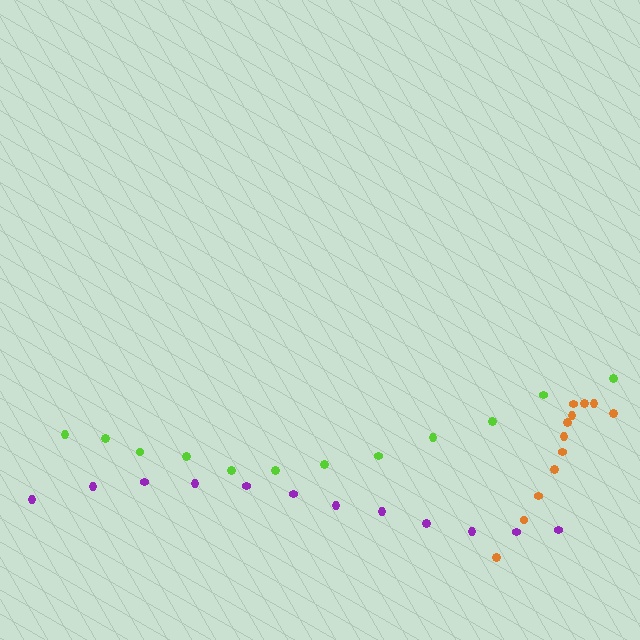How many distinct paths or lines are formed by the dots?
There are 3 distinct paths.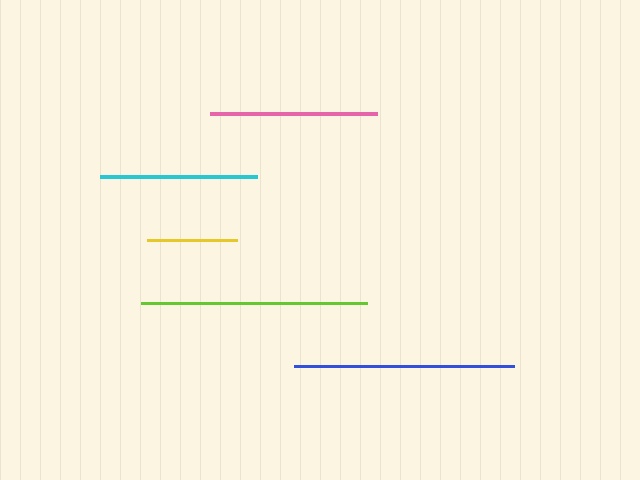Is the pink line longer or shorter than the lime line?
The lime line is longer than the pink line.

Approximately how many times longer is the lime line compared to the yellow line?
The lime line is approximately 2.5 times the length of the yellow line.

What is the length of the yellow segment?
The yellow segment is approximately 89 pixels long.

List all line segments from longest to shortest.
From longest to shortest: lime, blue, pink, cyan, yellow.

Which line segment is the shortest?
The yellow line is the shortest at approximately 89 pixels.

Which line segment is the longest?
The lime line is the longest at approximately 226 pixels.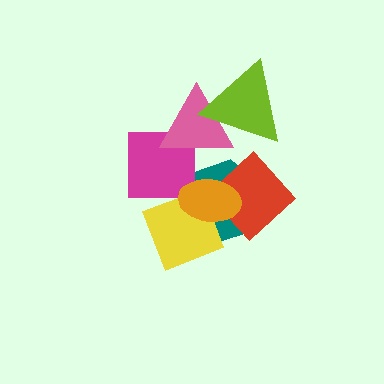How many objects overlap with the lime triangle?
1 object overlaps with the lime triangle.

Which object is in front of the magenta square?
The pink triangle is in front of the magenta square.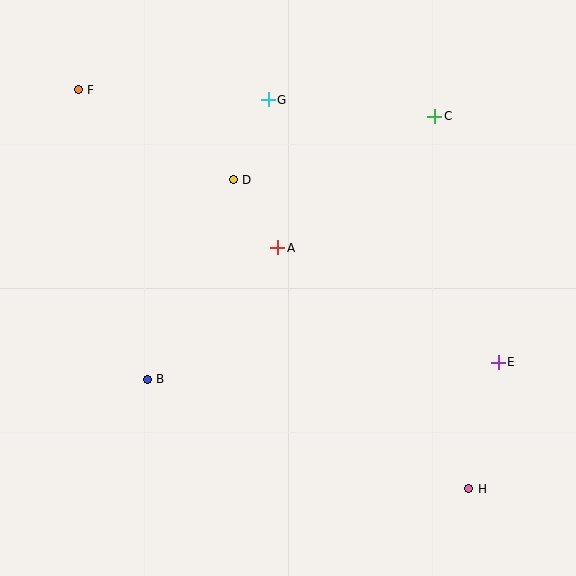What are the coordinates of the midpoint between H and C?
The midpoint between H and C is at (452, 303).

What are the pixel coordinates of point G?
Point G is at (268, 100).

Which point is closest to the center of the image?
Point A at (278, 248) is closest to the center.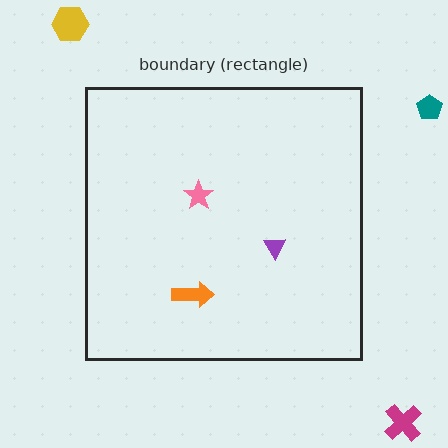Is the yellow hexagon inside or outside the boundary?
Outside.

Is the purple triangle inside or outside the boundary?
Inside.